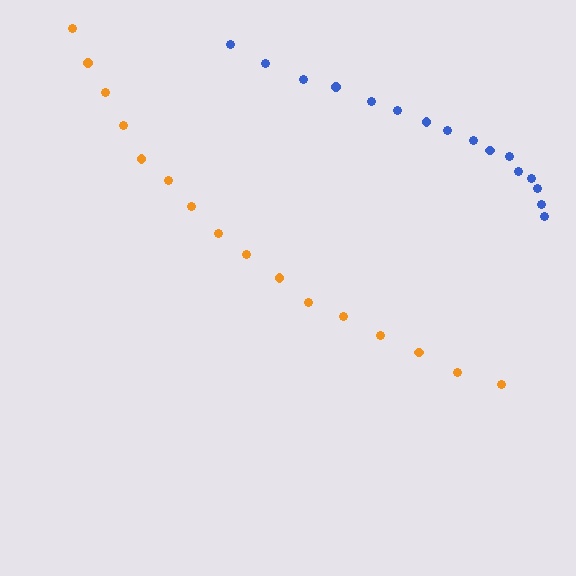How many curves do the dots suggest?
There are 2 distinct paths.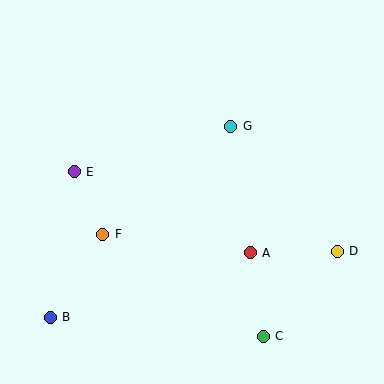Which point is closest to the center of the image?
Point G at (231, 126) is closest to the center.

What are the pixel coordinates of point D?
Point D is at (337, 251).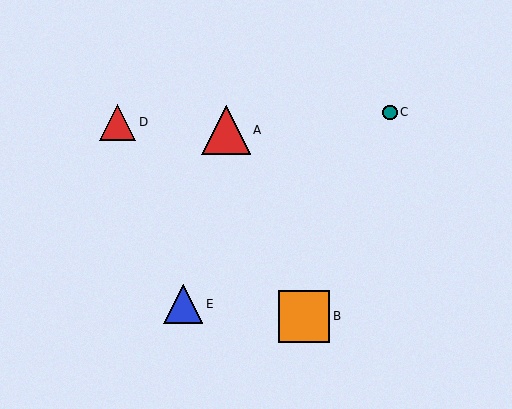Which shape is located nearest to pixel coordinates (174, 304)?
The blue triangle (labeled E) at (183, 304) is nearest to that location.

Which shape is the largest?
The orange square (labeled B) is the largest.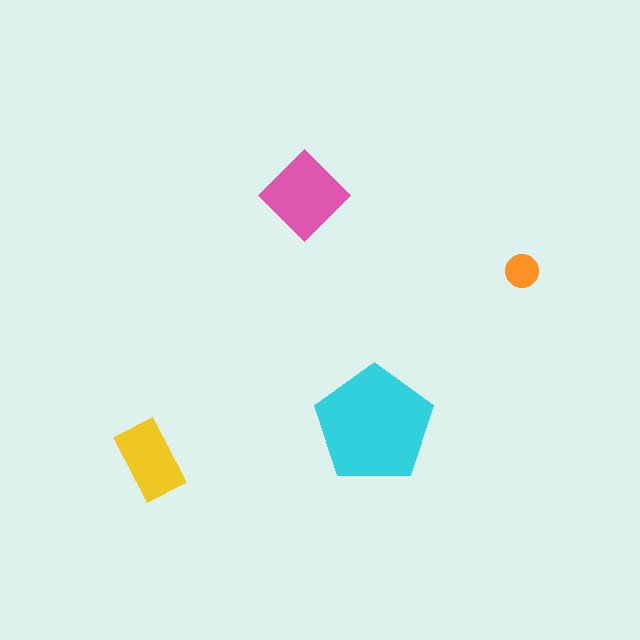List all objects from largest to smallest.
The cyan pentagon, the pink diamond, the yellow rectangle, the orange circle.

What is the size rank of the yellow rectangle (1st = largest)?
3rd.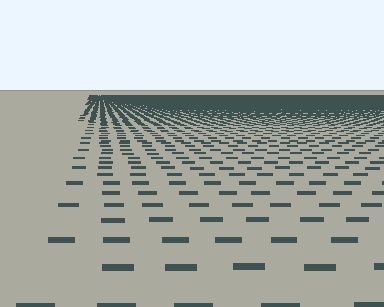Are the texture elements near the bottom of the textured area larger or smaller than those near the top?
Larger. Near the bottom, elements are closer to the viewer and appear at a bigger on-screen size.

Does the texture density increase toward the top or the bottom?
Density increases toward the top.